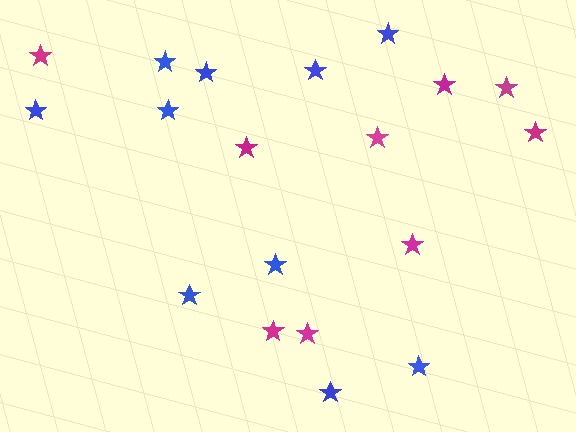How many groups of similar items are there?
There are 2 groups: one group of magenta stars (9) and one group of blue stars (10).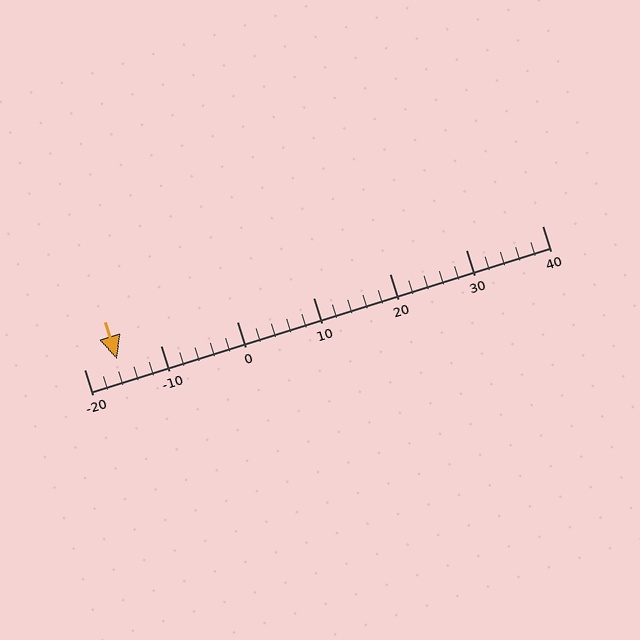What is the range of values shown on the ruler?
The ruler shows values from -20 to 40.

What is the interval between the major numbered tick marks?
The major tick marks are spaced 10 units apart.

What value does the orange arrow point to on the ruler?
The orange arrow points to approximately -16.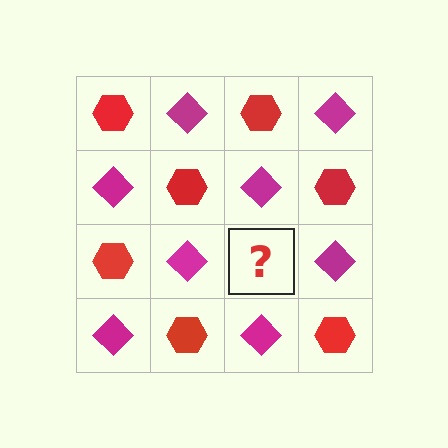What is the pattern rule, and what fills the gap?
The rule is that it alternates red hexagon and magenta diamond in a checkerboard pattern. The gap should be filled with a red hexagon.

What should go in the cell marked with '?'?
The missing cell should contain a red hexagon.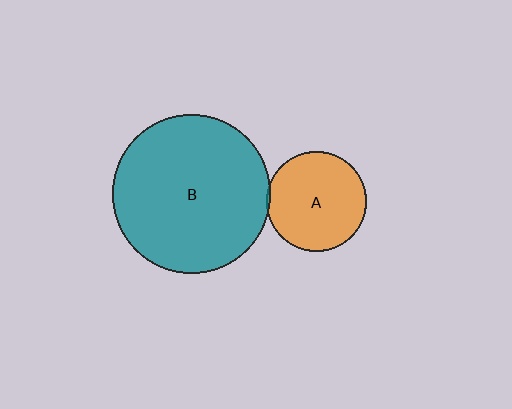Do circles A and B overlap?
Yes.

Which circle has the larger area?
Circle B (teal).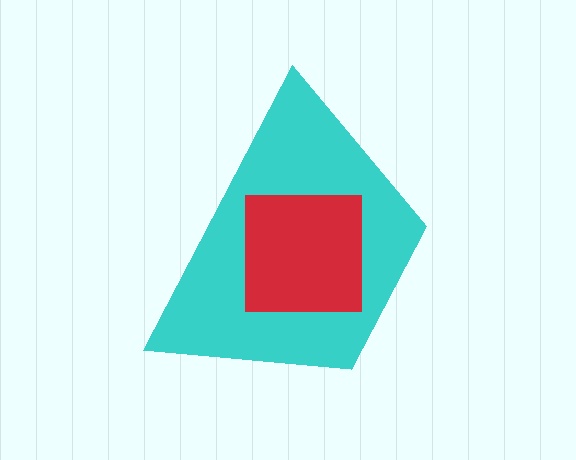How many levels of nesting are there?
2.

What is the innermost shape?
The red square.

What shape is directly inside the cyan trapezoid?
The red square.